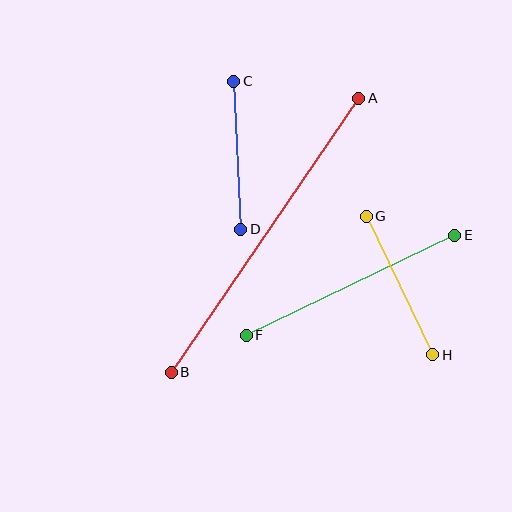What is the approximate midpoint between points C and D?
The midpoint is at approximately (237, 155) pixels.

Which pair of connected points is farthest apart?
Points A and B are farthest apart.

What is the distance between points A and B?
The distance is approximately 332 pixels.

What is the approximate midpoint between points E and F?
The midpoint is at approximately (350, 285) pixels.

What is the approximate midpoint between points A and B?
The midpoint is at approximately (265, 235) pixels.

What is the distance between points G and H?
The distance is approximately 153 pixels.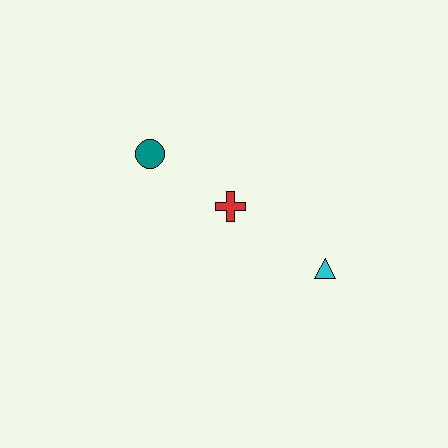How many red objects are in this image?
There is 1 red object.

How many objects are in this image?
There are 3 objects.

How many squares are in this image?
There are no squares.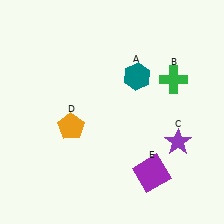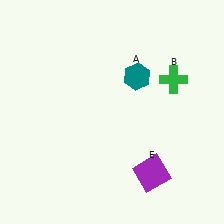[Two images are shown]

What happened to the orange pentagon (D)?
The orange pentagon (D) was removed in Image 2. It was in the bottom-left area of Image 1.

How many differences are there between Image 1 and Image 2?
There are 2 differences between the two images.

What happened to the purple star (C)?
The purple star (C) was removed in Image 2. It was in the bottom-right area of Image 1.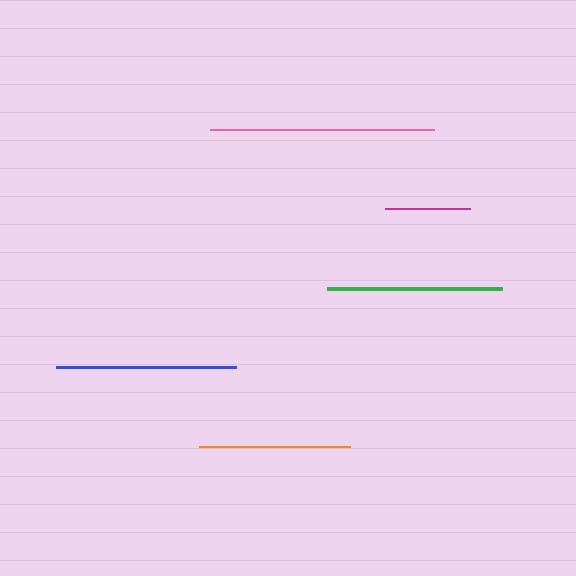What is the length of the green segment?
The green segment is approximately 175 pixels long.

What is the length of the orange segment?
The orange segment is approximately 151 pixels long.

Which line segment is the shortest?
The magenta line is the shortest at approximately 86 pixels.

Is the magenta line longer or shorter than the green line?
The green line is longer than the magenta line.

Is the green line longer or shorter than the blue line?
The blue line is longer than the green line.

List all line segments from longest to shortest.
From longest to shortest: pink, blue, green, orange, magenta.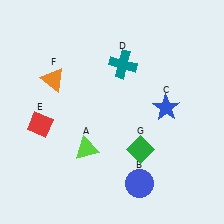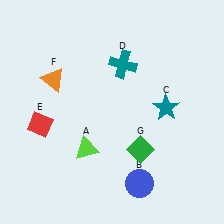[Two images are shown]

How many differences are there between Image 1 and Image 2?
There is 1 difference between the two images.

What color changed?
The star (C) changed from blue in Image 1 to teal in Image 2.